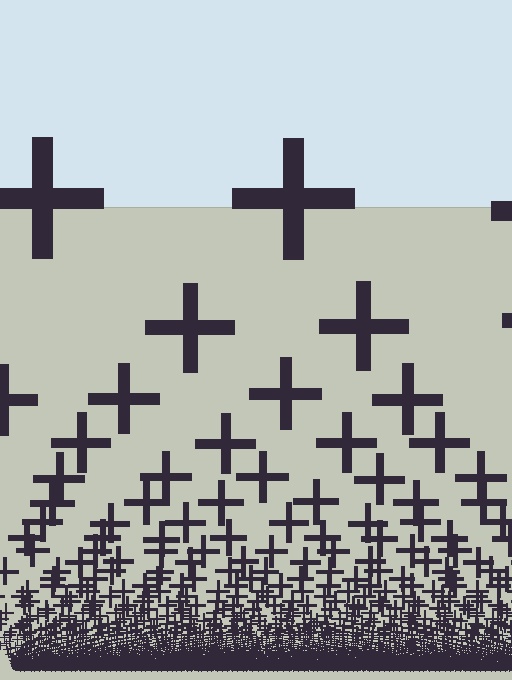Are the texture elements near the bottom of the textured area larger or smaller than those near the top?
Smaller. The gradient is inverted — elements near the bottom are smaller and denser.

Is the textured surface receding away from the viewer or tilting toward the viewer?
The surface appears to tilt toward the viewer. Texture elements get larger and sparser toward the top.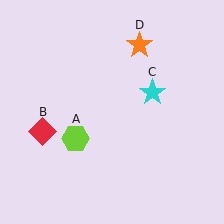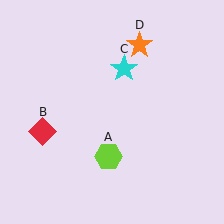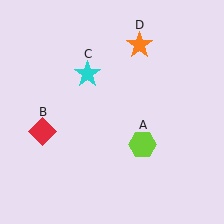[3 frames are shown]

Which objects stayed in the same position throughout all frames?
Red diamond (object B) and orange star (object D) remained stationary.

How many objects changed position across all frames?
2 objects changed position: lime hexagon (object A), cyan star (object C).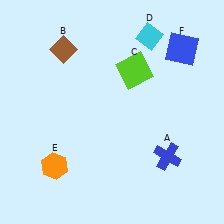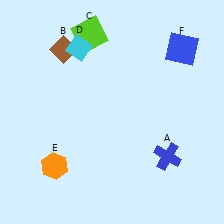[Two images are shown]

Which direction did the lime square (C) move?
The lime square (C) moved left.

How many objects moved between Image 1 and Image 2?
2 objects moved between the two images.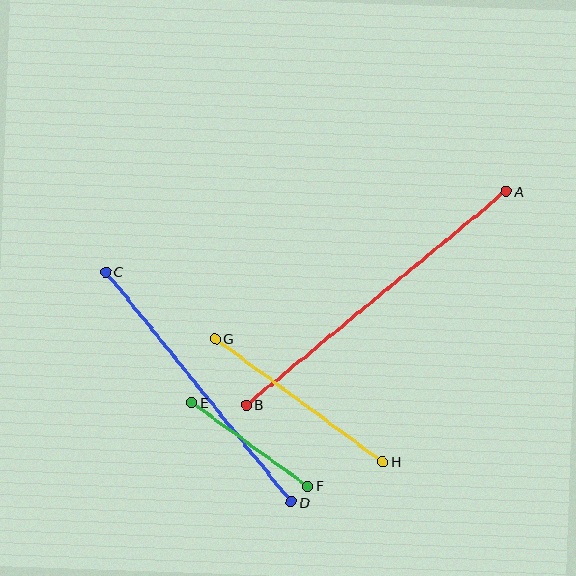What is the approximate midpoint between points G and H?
The midpoint is at approximately (299, 400) pixels.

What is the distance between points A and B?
The distance is approximately 336 pixels.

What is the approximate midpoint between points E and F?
The midpoint is at approximately (250, 444) pixels.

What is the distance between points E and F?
The distance is approximately 143 pixels.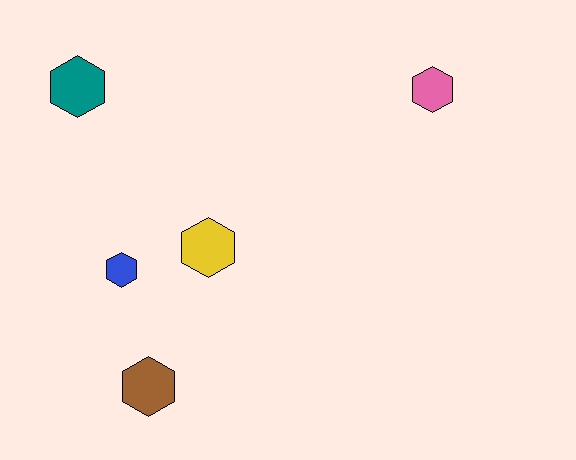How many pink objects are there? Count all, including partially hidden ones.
There is 1 pink object.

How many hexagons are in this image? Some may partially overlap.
There are 5 hexagons.